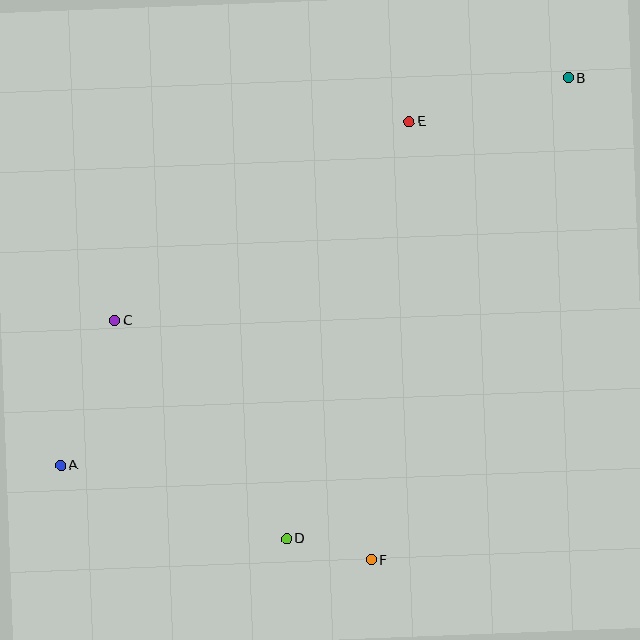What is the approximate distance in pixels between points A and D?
The distance between A and D is approximately 238 pixels.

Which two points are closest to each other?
Points D and F are closest to each other.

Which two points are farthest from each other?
Points A and B are farthest from each other.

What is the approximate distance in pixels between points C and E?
The distance between C and E is approximately 356 pixels.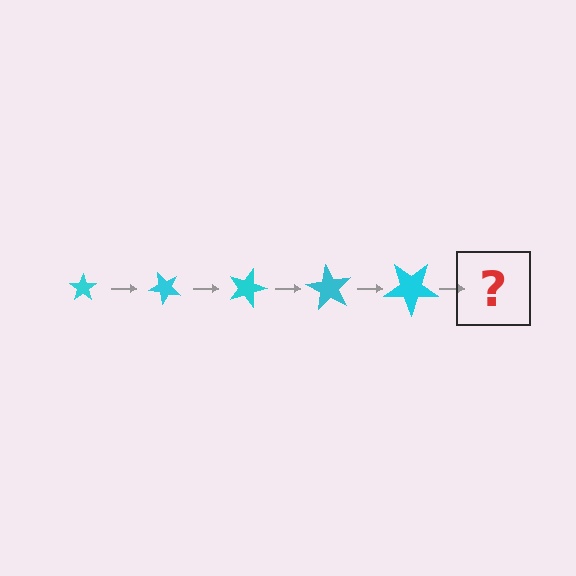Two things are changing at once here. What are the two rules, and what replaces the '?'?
The two rules are that the star grows larger each step and it rotates 45 degrees each step. The '?' should be a star, larger than the previous one and rotated 225 degrees from the start.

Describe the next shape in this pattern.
It should be a star, larger than the previous one and rotated 225 degrees from the start.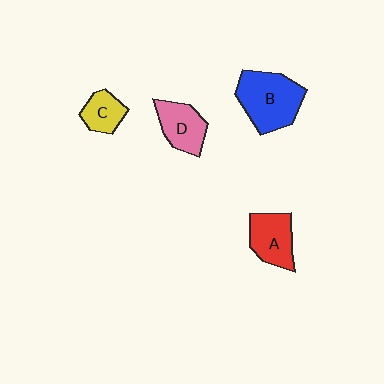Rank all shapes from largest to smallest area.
From largest to smallest: B (blue), A (red), D (pink), C (yellow).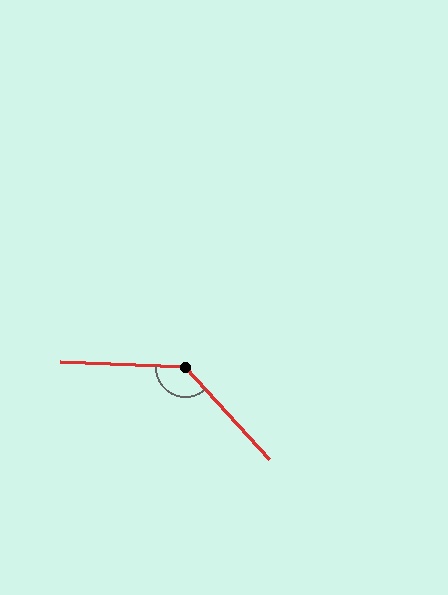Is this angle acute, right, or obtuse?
It is obtuse.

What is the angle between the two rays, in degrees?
Approximately 135 degrees.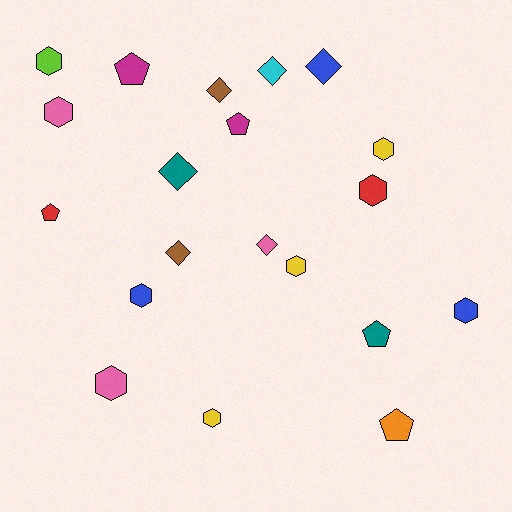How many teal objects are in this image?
There are 2 teal objects.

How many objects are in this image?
There are 20 objects.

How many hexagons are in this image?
There are 9 hexagons.